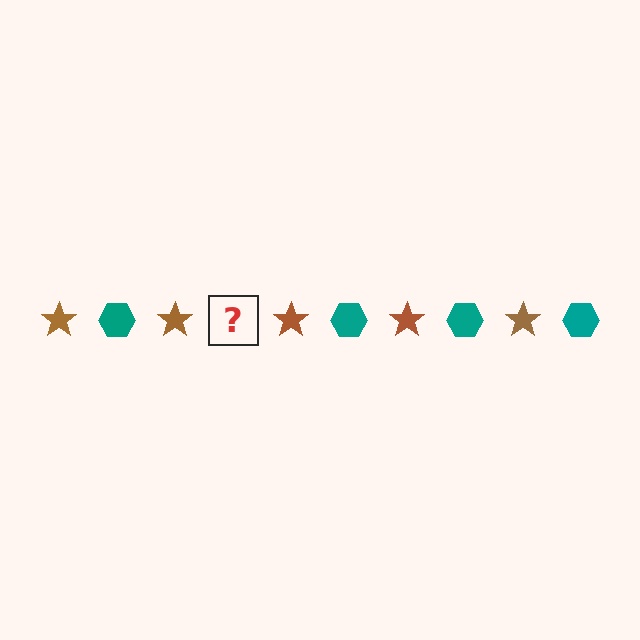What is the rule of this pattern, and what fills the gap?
The rule is that the pattern alternates between brown star and teal hexagon. The gap should be filled with a teal hexagon.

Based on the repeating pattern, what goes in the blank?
The blank should be a teal hexagon.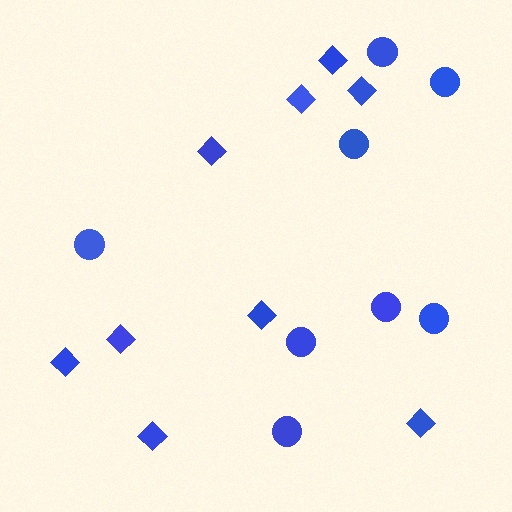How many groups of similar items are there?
There are 2 groups: one group of diamonds (9) and one group of circles (8).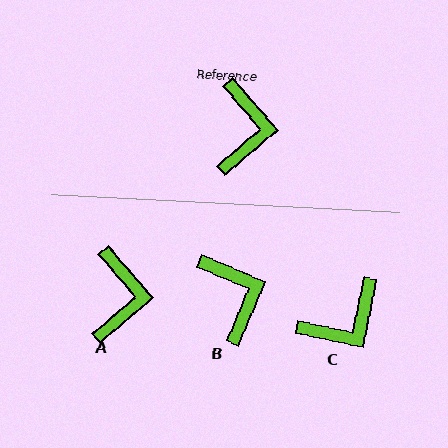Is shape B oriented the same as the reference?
No, it is off by about 26 degrees.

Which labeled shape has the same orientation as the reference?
A.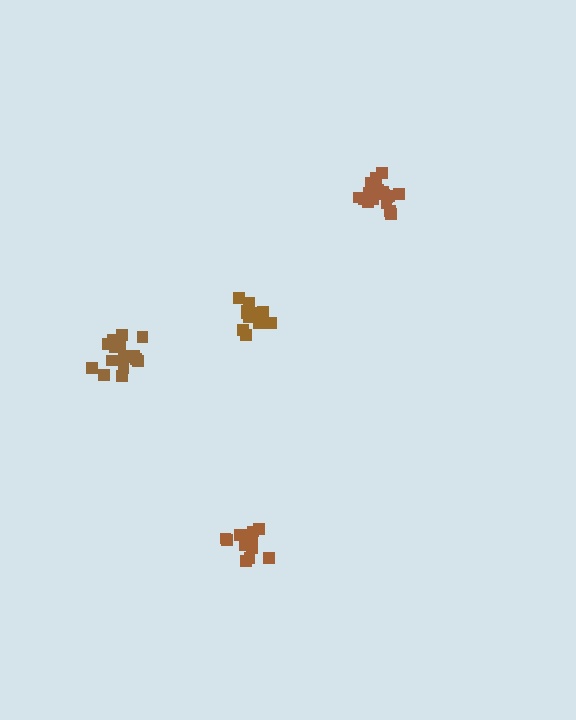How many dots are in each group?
Group 1: 18 dots, Group 2: 16 dots, Group 3: 12 dots, Group 4: 12 dots (58 total).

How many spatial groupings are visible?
There are 4 spatial groupings.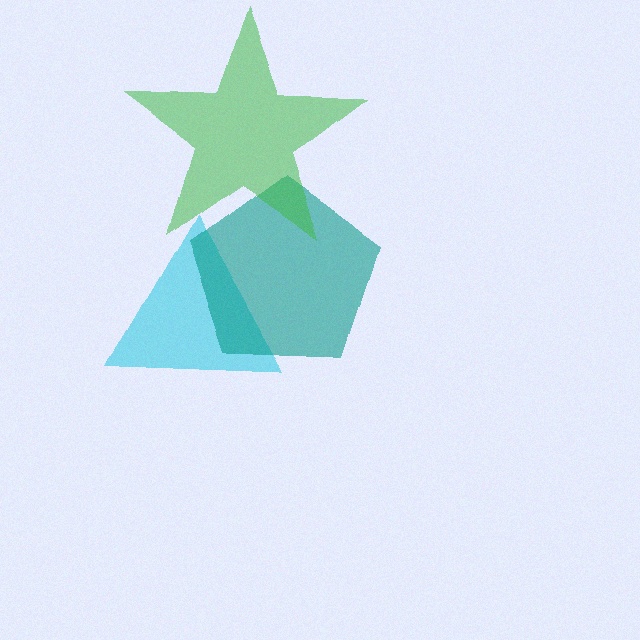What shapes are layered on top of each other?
The layered shapes are: a cyan triangle, a teal pentagon, a green star.